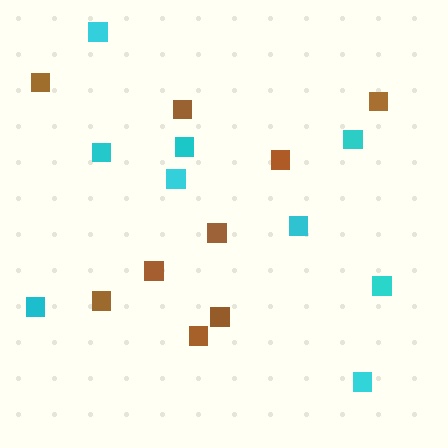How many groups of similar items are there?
There are 2 groups: one group of brown squares (9) and one group of cyan squares (9).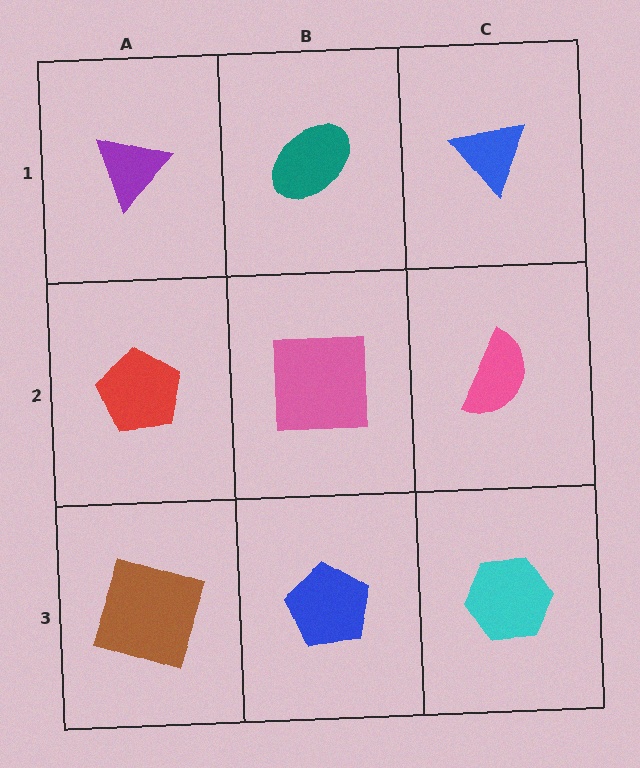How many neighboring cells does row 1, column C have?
2.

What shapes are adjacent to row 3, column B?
A pink square (row 2, column B), a brown square (row 3, column A), a cyan hexagon (row 3, column C).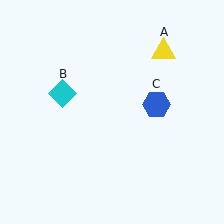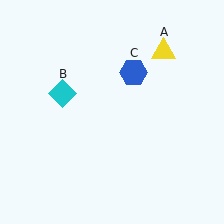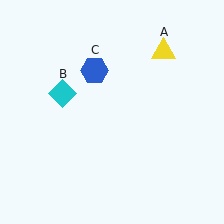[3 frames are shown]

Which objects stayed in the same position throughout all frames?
Yellow triangle (object A) and cyan diamond (object B) remained stationary.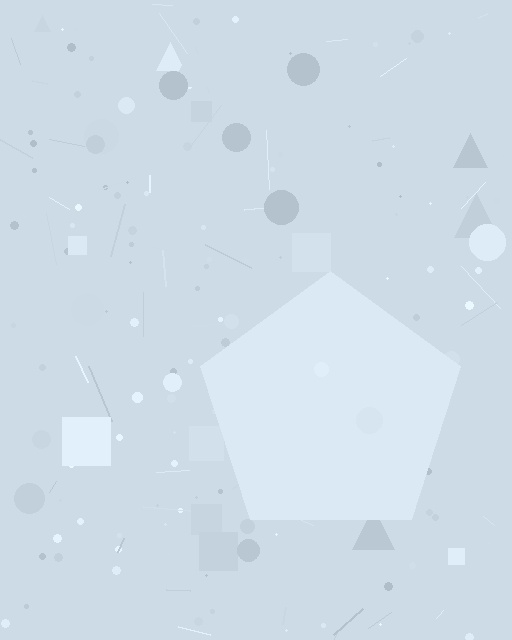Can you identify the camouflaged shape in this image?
The camouflaged shape is a pentagon.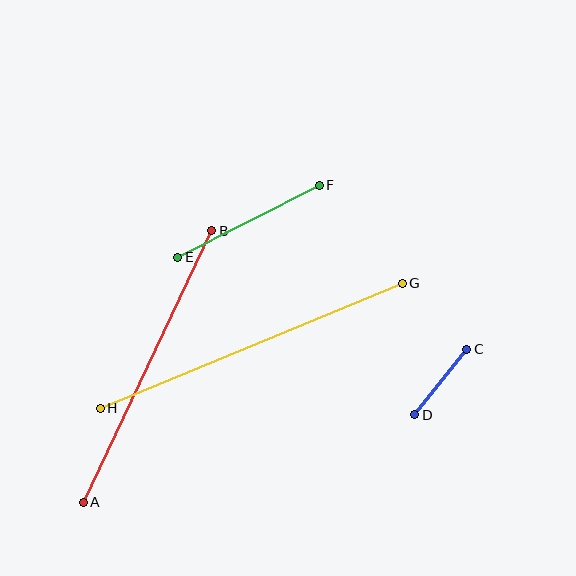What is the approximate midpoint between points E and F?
The midpoint is at approximately (249, 221) pixels.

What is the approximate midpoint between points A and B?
The midpoint is at approximately (147, 366) pixels.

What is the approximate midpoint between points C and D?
The midpoint is at approximately (441, 382) pixels.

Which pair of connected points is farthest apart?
Points G and H are farthest apart.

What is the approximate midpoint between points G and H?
The midpoint is at approximately (251, 346) pixels.